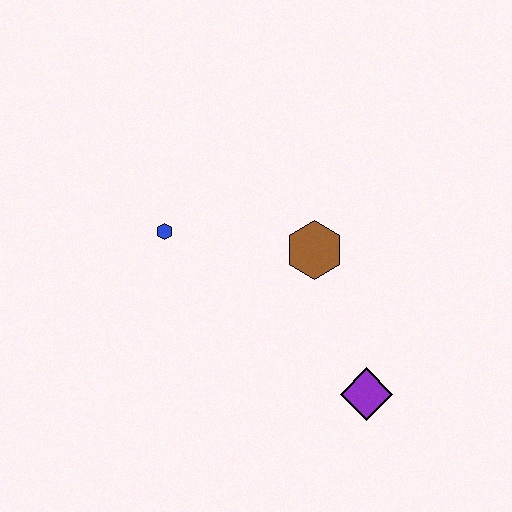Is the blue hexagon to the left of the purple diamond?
Yes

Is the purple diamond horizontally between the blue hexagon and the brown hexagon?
No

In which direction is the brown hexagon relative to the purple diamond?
The brown hexagon is above the purple diamond.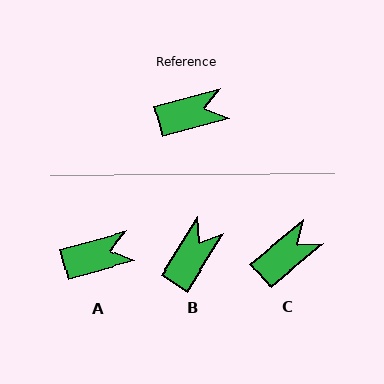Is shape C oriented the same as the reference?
No, it is off by about 25 degrees.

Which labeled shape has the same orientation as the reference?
A.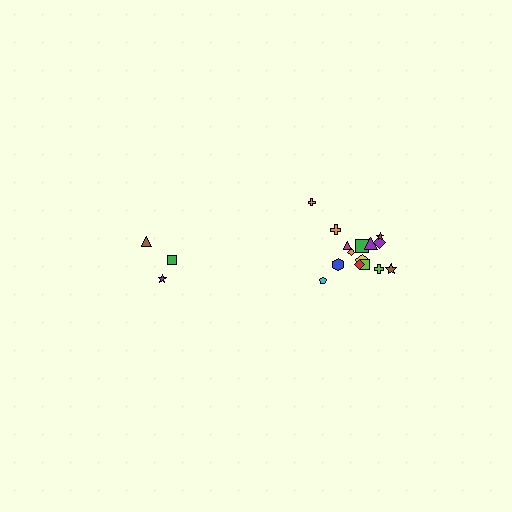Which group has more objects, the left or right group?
The right group.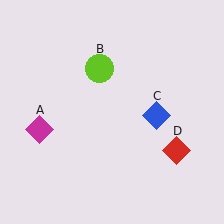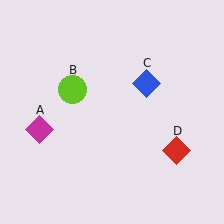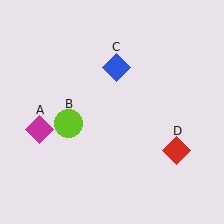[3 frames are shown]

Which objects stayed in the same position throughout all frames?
Magenta diamond (object A) and red diamond (object D) remained stationary.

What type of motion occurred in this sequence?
The lime circle (object B), blue diamond (object C) rotated counterclockwise around the center of the scene.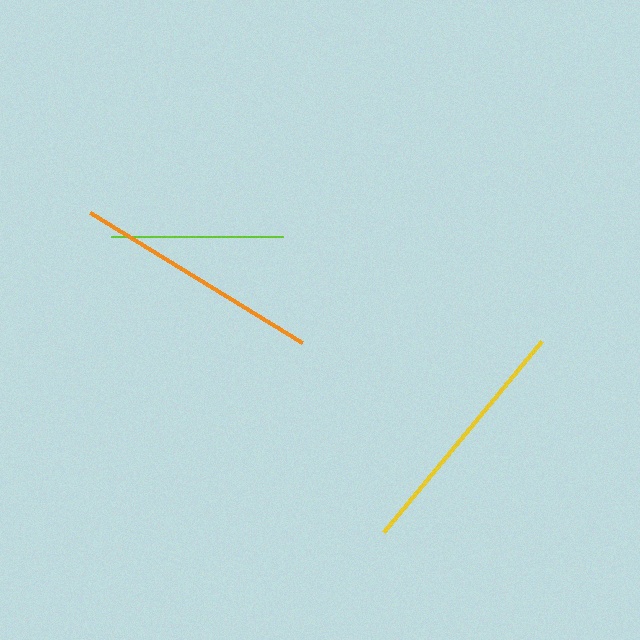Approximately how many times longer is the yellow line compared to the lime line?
The yellow line is approximately 1.4 times the length of the lime line.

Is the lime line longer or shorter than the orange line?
The orange line is longer than the lime line.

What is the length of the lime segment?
The lime segment is approximately 172 pixels long.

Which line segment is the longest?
The orange line is the longest at approximately 249 pixels.